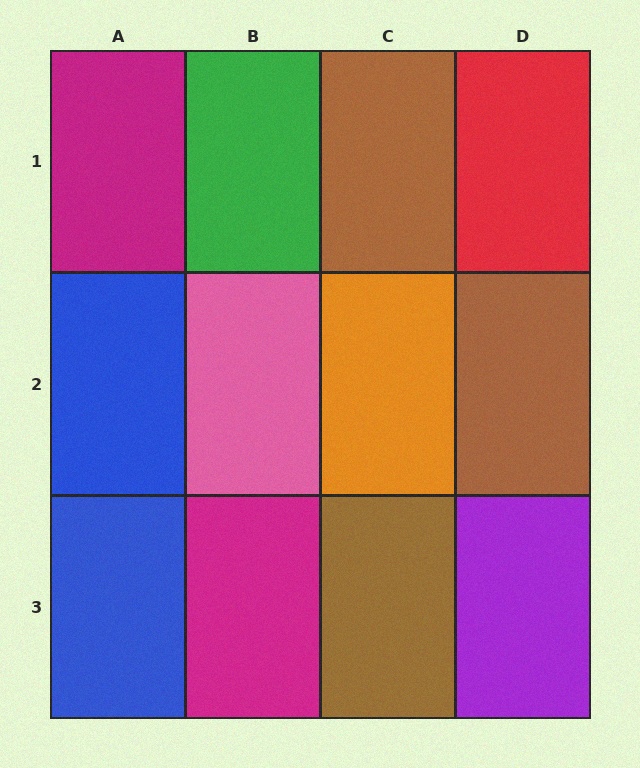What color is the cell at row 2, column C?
Orange.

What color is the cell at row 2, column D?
Brown.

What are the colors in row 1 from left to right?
Magenta, green, brown, red.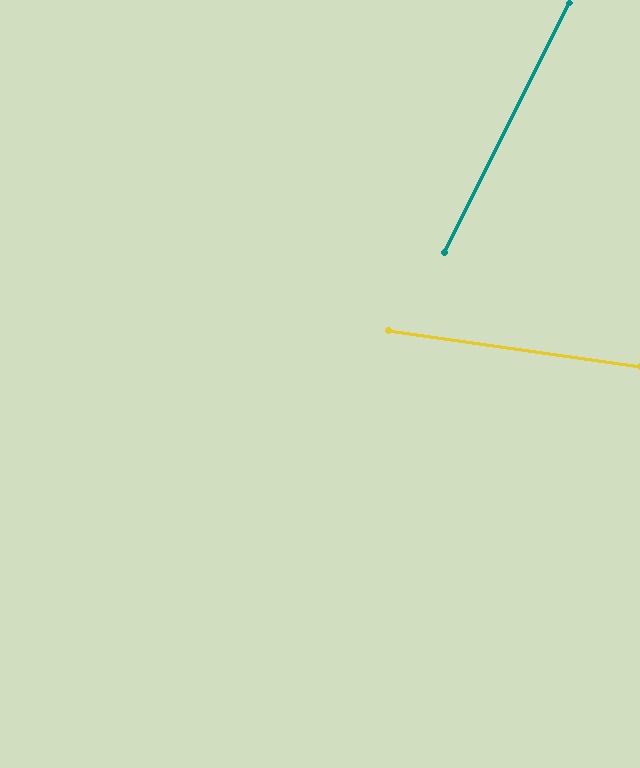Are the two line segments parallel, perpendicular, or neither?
Neither parallel nor perpendicular — they differ by about 72°.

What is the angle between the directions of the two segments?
Approximately 72 degrees.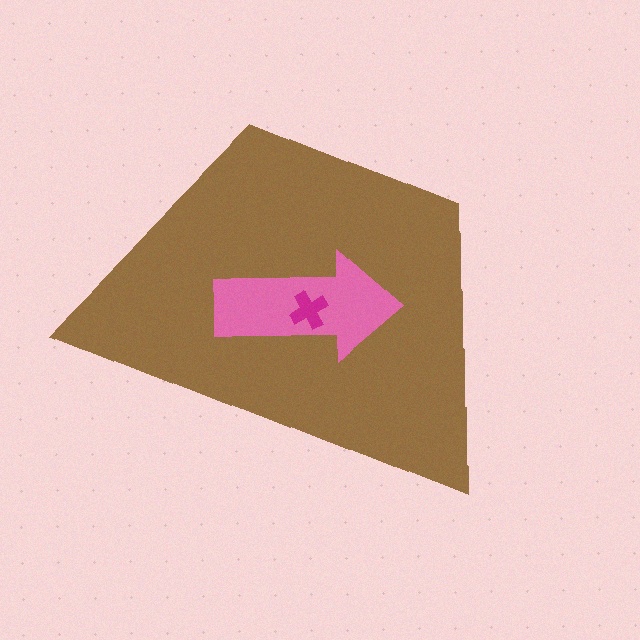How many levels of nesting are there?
3.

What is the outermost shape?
The brown trapezoid.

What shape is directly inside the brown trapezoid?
The pink arrow.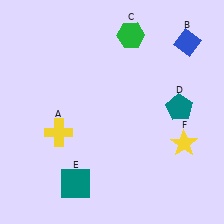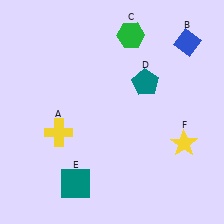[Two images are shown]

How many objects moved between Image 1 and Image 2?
1 object moved between the two images.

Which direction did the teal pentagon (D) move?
The teal pentagon (D) moved left.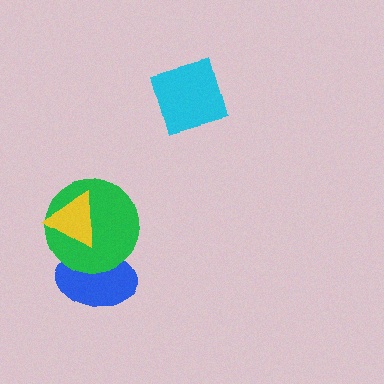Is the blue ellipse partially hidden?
Yes, it is partially covered by another shape.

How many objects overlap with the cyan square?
0 objects overlap with the cyan square.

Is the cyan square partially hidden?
No, no other shape covers it.